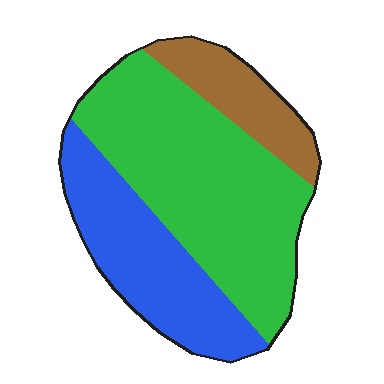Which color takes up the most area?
Green, at roughly 55%.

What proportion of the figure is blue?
Blue covers 31% of the figure.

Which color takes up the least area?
Brown, at roughly 15%.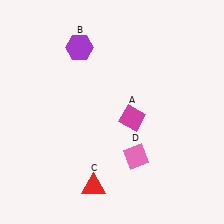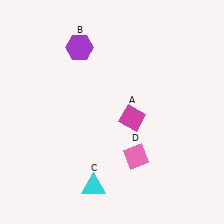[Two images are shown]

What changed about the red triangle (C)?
In Image 1, C is red. In Image 2, it changed to cyan.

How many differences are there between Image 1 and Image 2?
There is 1 difference between the two images.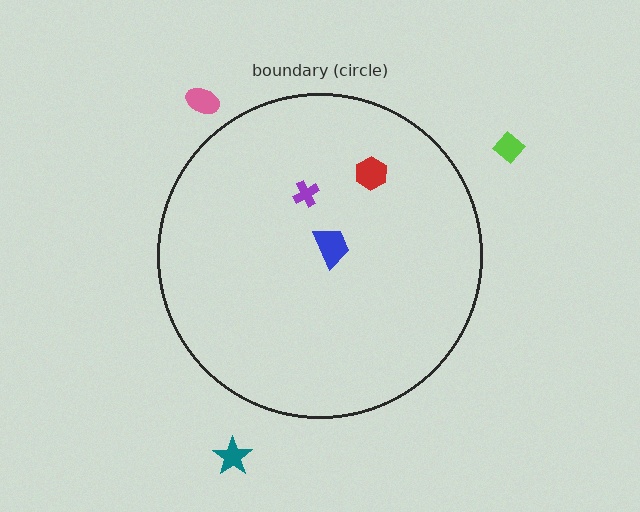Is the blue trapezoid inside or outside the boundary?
Inside.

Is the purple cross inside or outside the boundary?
Inside.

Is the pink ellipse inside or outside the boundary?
Outside.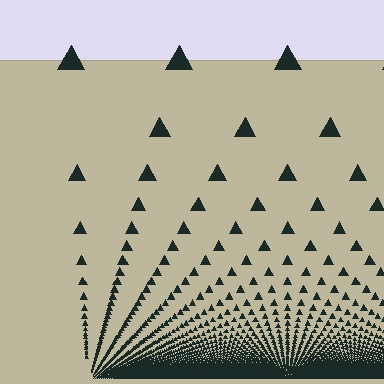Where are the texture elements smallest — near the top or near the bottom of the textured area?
Near the bottom.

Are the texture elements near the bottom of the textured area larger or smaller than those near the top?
Smaller. The gradient is inverted — elements near the bottom are smaller and denser.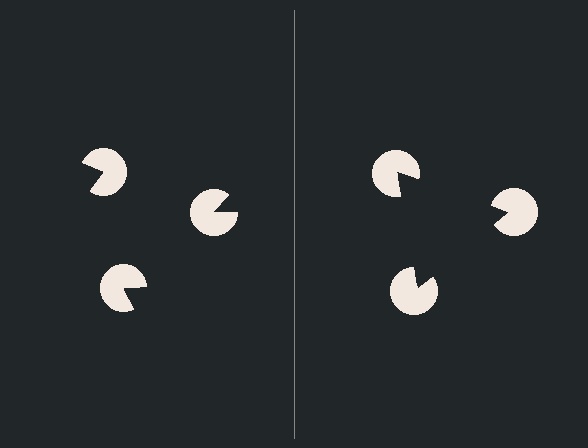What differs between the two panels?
The pac-man discs are positioned identically on both sides; only the wedge orientations differ. On the right they align to a triangle; on the left they are misaligned.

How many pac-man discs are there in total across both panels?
6 — 3 on each side.